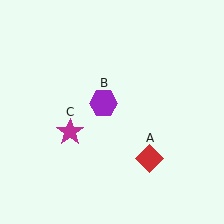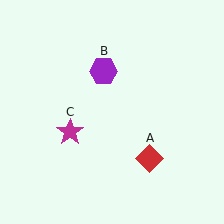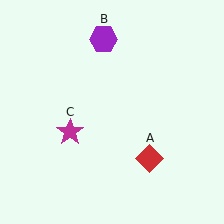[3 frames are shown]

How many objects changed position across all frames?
1 object changed position: purple hexagon (object B).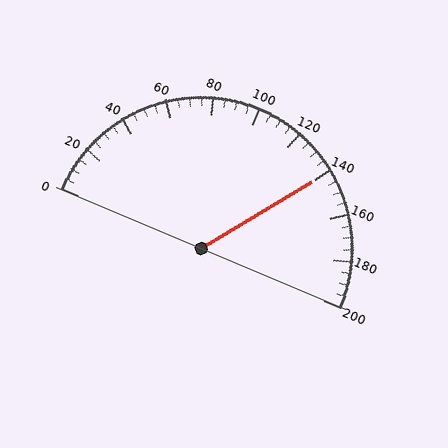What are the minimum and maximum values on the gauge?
The gauge ranges from 0 to 200.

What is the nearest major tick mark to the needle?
The nearest major tick mark is 140.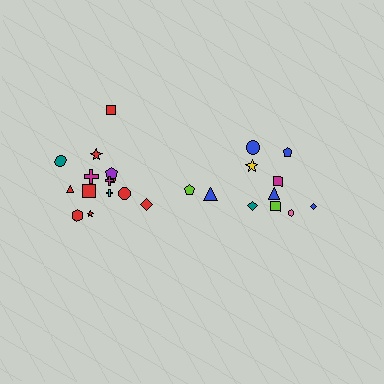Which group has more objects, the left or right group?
The left group.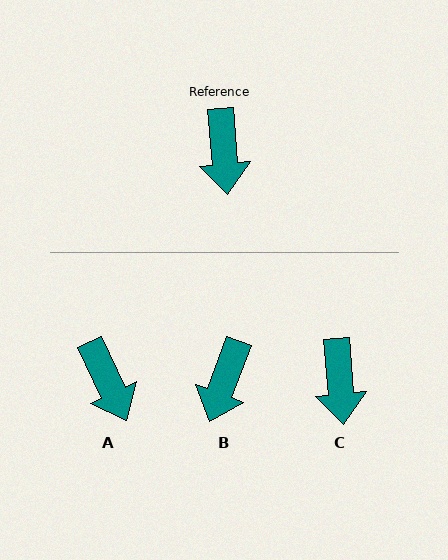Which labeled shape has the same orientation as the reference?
C.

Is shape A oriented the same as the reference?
No, it is off by about 21 degrees.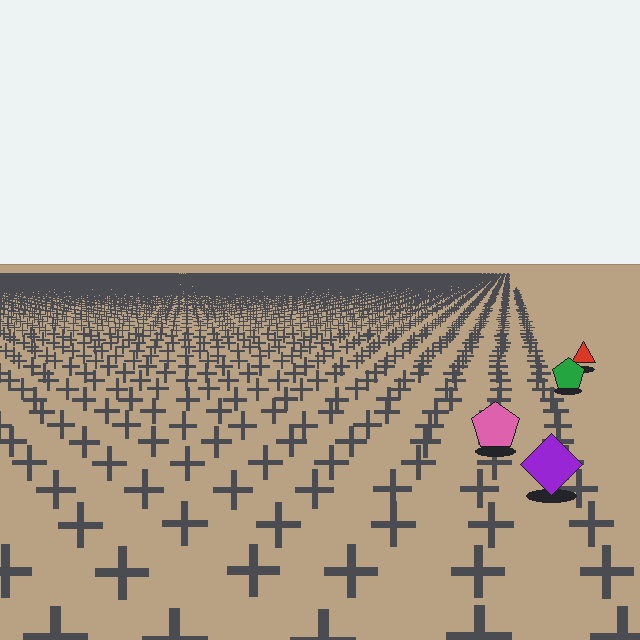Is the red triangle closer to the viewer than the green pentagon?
No. The green pentagon is closer — you can tell from the texture gradient: the ground texture is coarser near it.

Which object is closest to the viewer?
The purple diamond is closest. The texture marks near it are larger and more spread out.